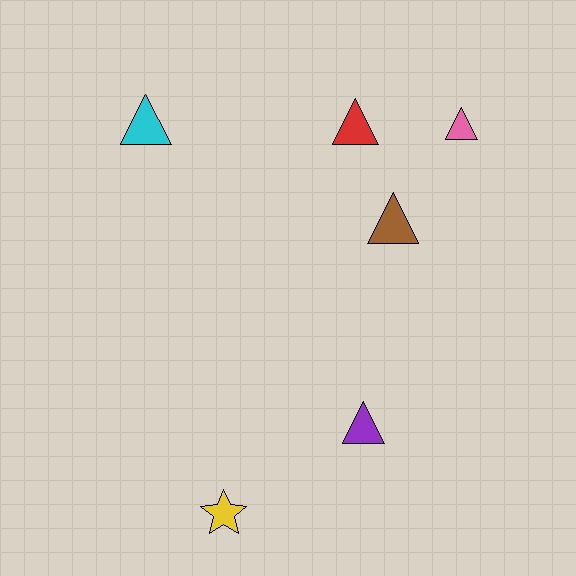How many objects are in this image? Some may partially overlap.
There are 6 objects.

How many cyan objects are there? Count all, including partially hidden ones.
There is 1 cyan object.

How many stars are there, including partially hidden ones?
There is 1 star.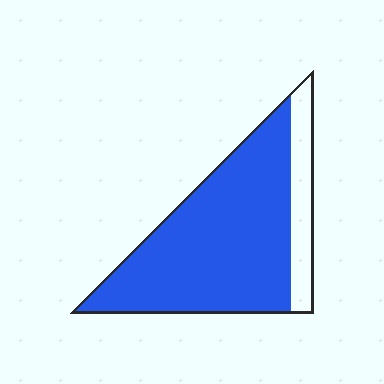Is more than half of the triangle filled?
Yes.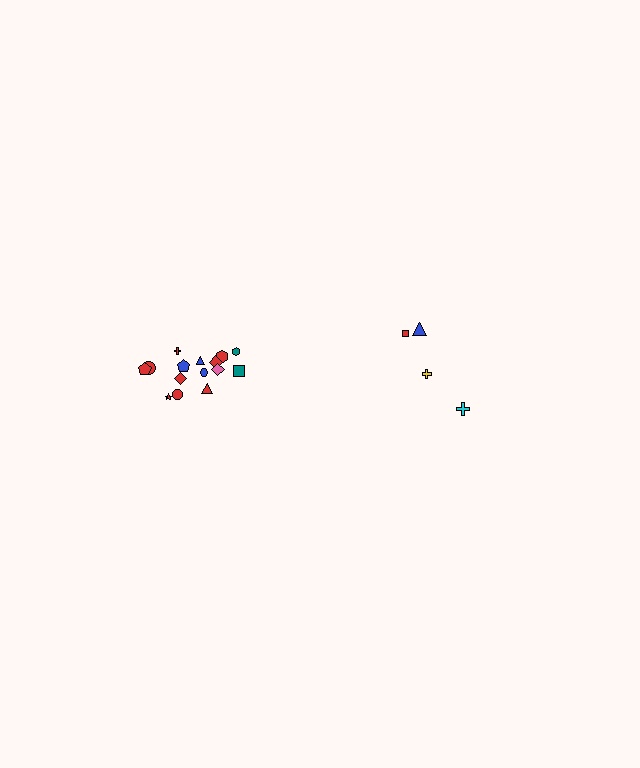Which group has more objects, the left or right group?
The left group.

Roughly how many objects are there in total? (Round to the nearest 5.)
Roughly 20 objects in total.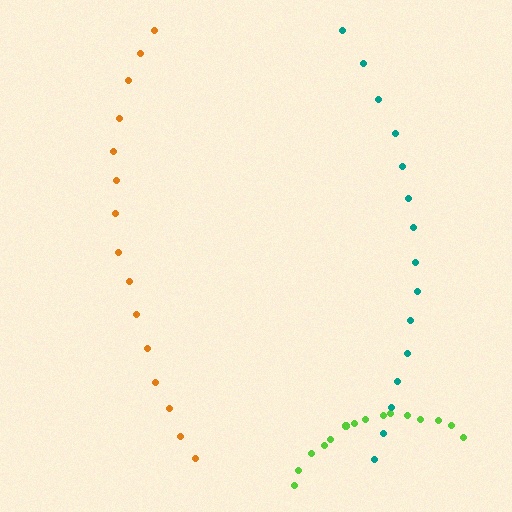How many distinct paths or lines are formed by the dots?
There are 3 distinct paths.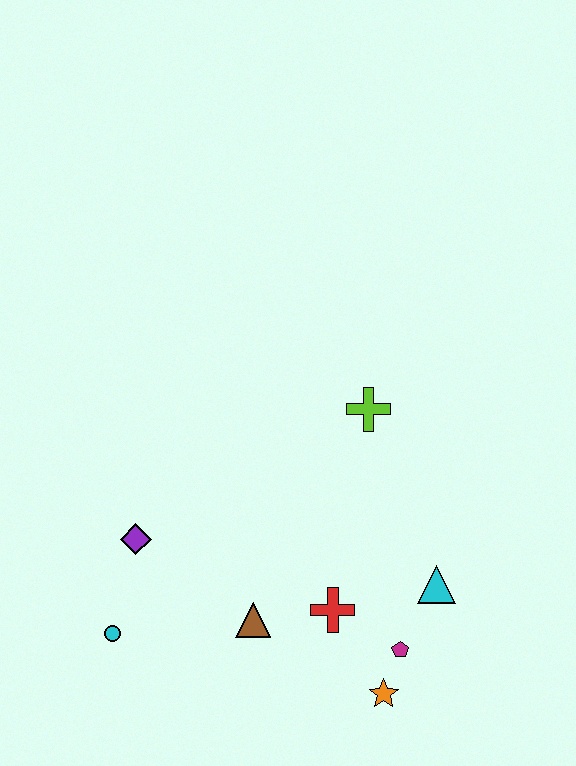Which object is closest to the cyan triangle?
The magenta pentagon is closest to the cyan triangle.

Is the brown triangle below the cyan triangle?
Yes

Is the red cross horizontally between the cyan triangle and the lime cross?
No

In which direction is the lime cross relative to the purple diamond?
The lime cross is to the right of the purple diamond.